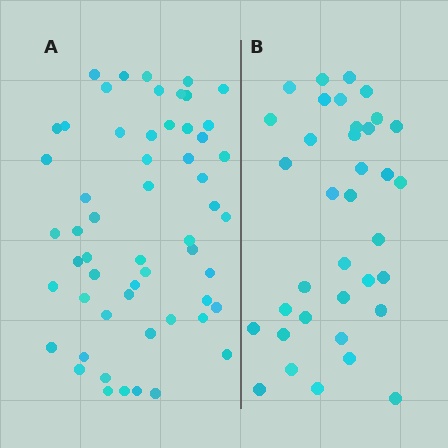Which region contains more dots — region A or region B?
Region A (the left region) has more dots.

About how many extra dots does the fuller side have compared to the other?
Region A has approximately 20 more dots than region B.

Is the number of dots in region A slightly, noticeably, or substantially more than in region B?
Region A has substantially more. The ratio is roughly 1.6 to 1.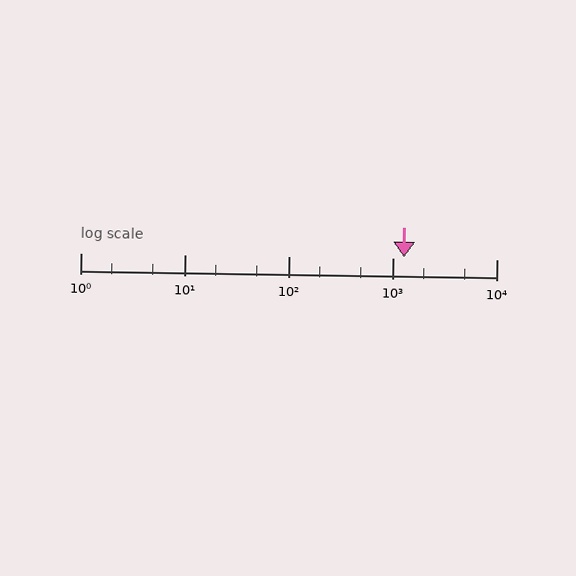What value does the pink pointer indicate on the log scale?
The pointer indicates approximately 1300.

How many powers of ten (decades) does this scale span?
The scale spans 4 decades, from 1 to 10000.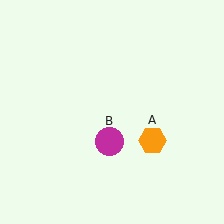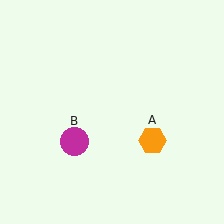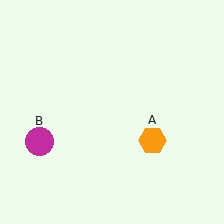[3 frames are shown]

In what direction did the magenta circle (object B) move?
The magenta circle (object B) moved left.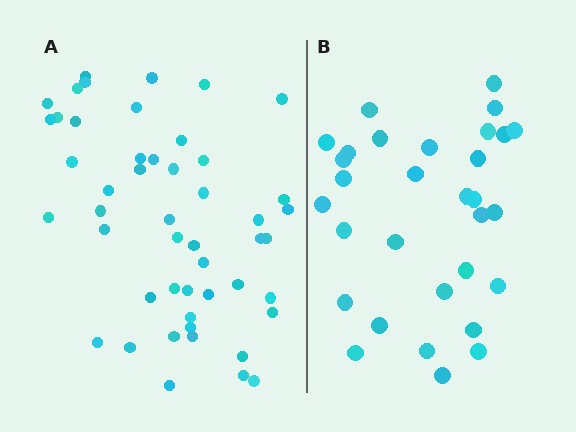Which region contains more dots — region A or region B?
Region A (the left region) has more dots.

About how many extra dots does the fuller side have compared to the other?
Region A has approximately 20 more dots than region B.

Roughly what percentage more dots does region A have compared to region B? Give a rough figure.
About 60% more.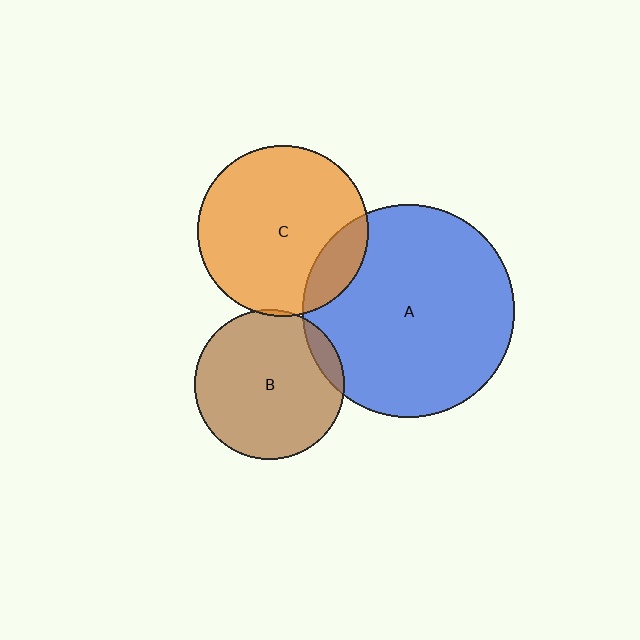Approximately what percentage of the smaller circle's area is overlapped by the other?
Approximately 15%.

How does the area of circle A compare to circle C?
Approximately 1.5 times.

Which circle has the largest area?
Circle A (blue).